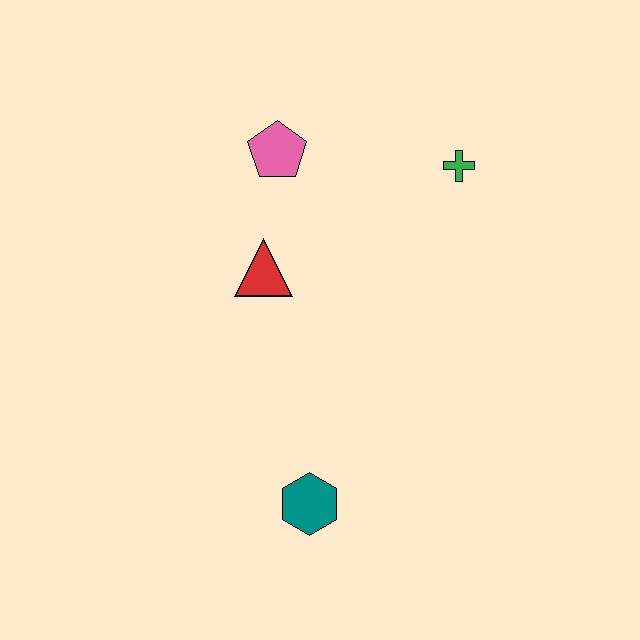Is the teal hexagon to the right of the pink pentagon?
Yes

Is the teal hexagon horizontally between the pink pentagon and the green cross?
Yes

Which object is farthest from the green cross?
The teal hexagon is farthest from the green cross.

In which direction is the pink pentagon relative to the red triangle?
The pink pentagon is above the red triangle.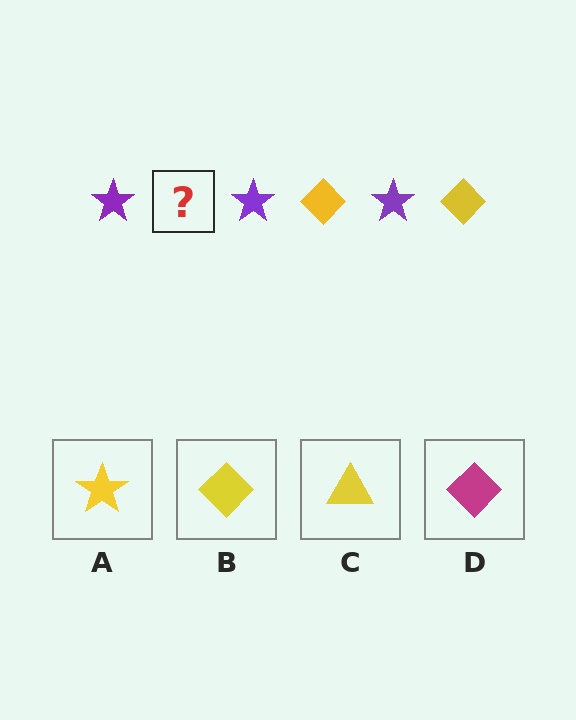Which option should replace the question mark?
Option B.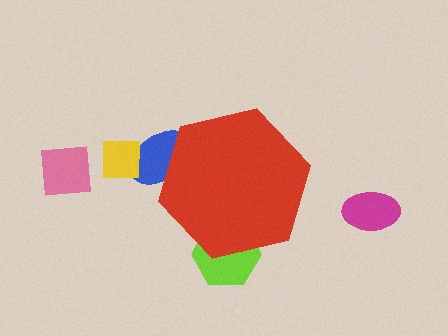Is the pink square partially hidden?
No, the pink square is fully visible.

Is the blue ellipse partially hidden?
Yes, the blue ellipse is partially hidden behind the red hexagon.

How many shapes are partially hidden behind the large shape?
2 shapes are partially hidden.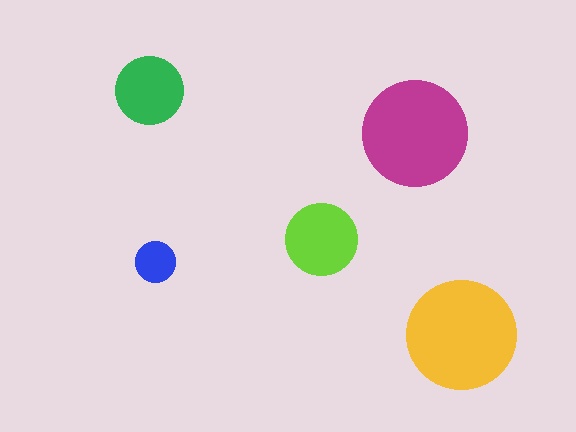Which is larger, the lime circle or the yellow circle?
The yellow one.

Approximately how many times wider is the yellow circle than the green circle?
About 1.5 times wider.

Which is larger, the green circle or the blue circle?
The green one.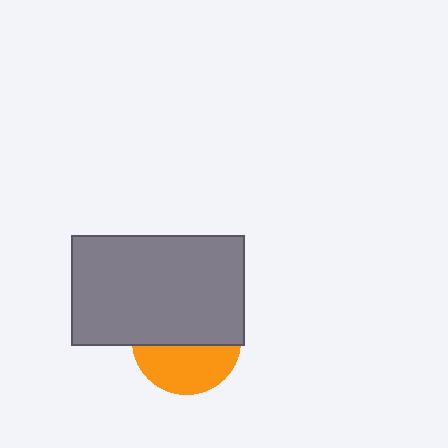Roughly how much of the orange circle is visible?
A small part of it is visible (roughly 45%).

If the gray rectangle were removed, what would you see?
You would see the complete orange circle.